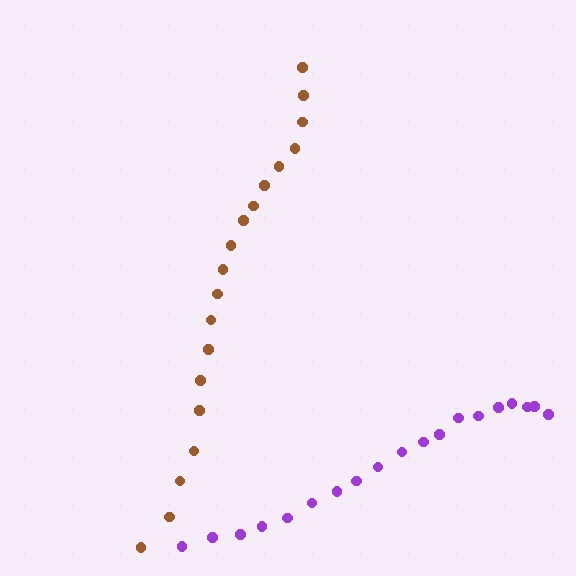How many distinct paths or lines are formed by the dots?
There are 2 distinct paths.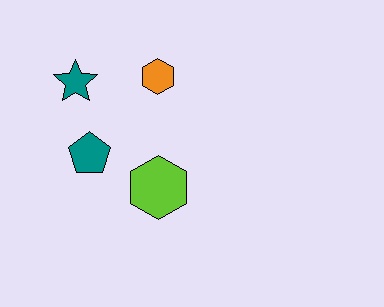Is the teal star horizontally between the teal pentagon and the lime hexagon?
No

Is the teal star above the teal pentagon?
Yes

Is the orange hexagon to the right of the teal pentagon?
Yes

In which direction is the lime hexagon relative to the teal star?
The lime hexagon is below the teal star.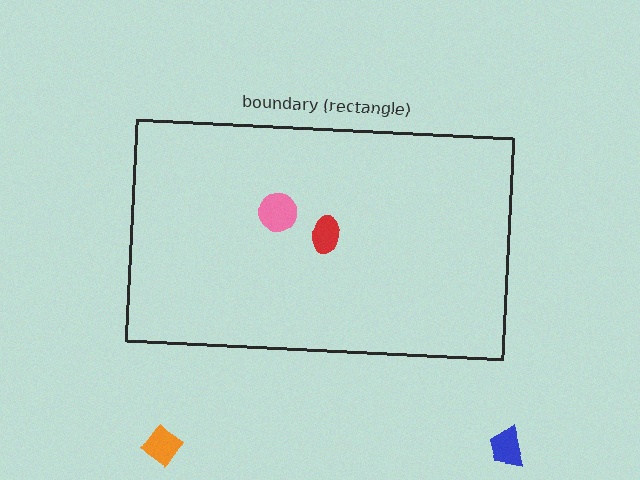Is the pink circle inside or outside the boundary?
Inside.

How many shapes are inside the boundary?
2 inside, 2 outside.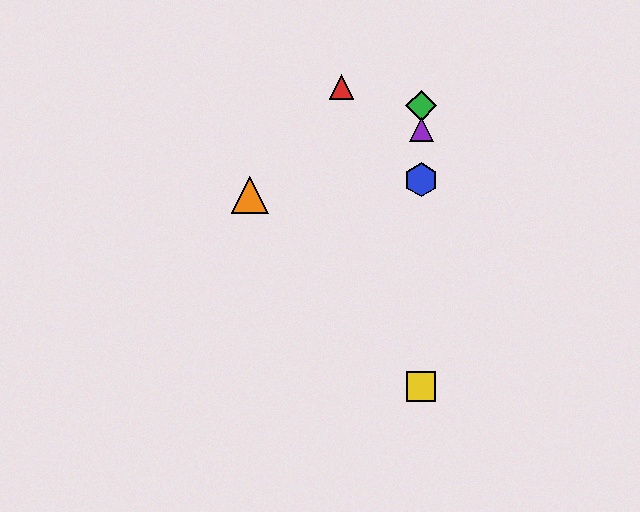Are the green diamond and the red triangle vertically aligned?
No, the green diamond is at x≈421 and the red triangle is at x≈342.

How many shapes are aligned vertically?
4 shapes (the blue hexagon, the green diamond, the yellow square, the purple triangle) are aligned vertically.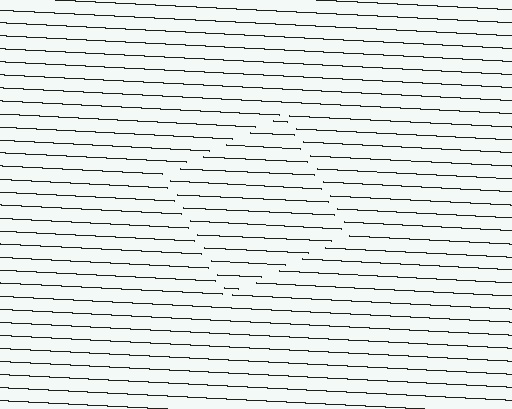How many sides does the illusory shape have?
4 sides — the line-ends trace a square.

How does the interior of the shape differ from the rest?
The interior of the shape contains the same grating, shifted by half a period — the contour is defined by the phase discontinuity where line-ends from the inner and outer gratings abut.